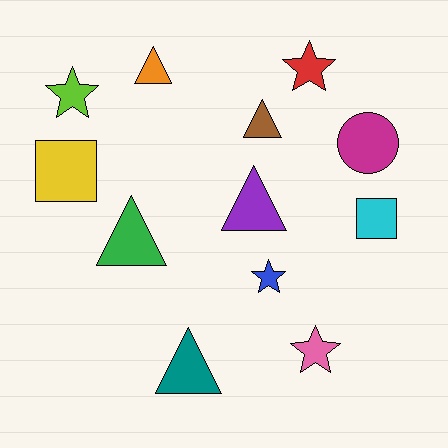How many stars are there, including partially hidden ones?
There are 4 stars.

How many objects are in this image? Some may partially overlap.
There are 12 objects.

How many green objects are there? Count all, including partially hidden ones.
There is 1 green object.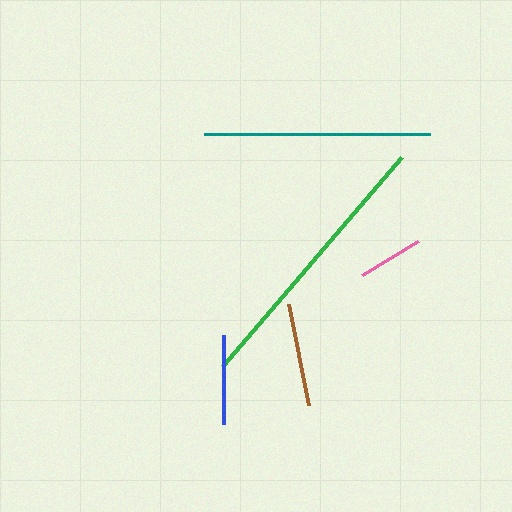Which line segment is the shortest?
The pink line is the shortest at approximately 65 pixels.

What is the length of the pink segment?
The pink segment is approximately 65 pixels long.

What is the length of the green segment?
The green segment is approximately 276 pixels long.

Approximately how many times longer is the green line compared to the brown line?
The green line is approximately 2.7 times the length of the brown line.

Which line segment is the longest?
The green line is the longest at approximately 276 pixels.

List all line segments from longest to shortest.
From longest to shortest: green, teal, brown, blue, pink.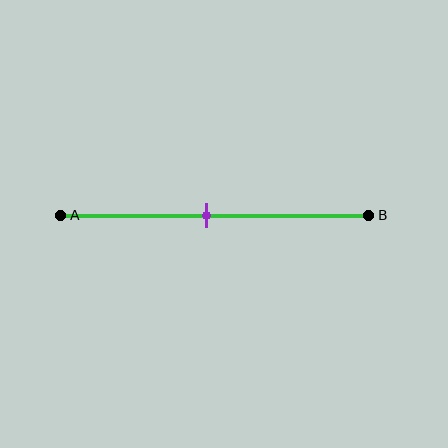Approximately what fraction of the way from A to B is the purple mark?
The purple mark is approximately 45% of the way from A to B.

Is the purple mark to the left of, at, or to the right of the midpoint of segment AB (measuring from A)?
The purple mark is approximately at the midpoint of segment AB.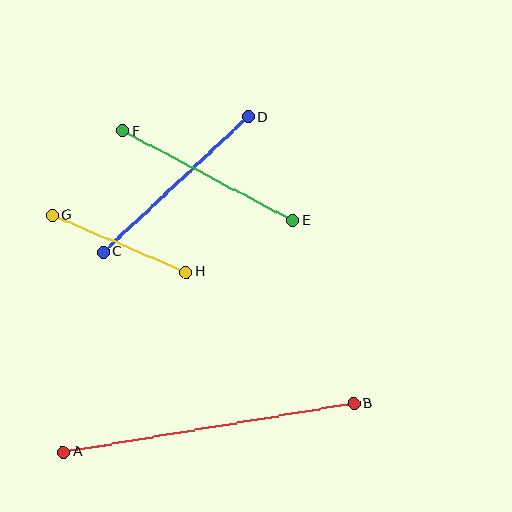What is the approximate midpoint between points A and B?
The midpoint is at approximately (209, 428) pixels.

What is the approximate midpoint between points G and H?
The midpoint is at approximately (119, 244) pixels.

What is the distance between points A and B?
The distance is approximately 295 pixels.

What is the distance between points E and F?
The distance is approximately 193 pixels.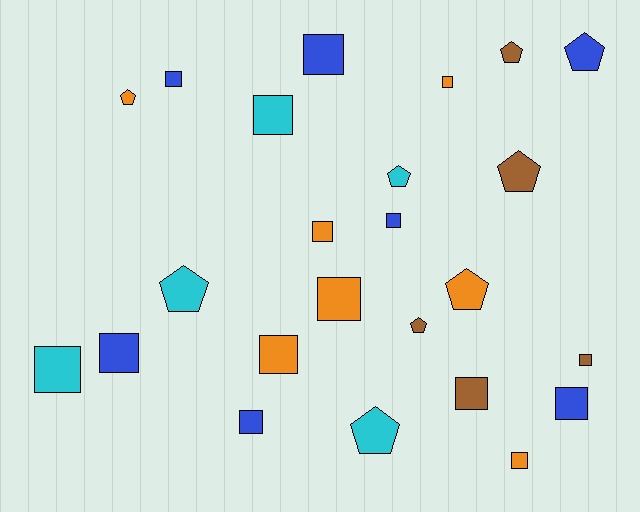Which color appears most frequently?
Orange, with 7 objects.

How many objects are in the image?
There are 24 objects.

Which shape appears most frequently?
Square, with 15 objects.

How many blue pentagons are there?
There is 1 blue pentagon.